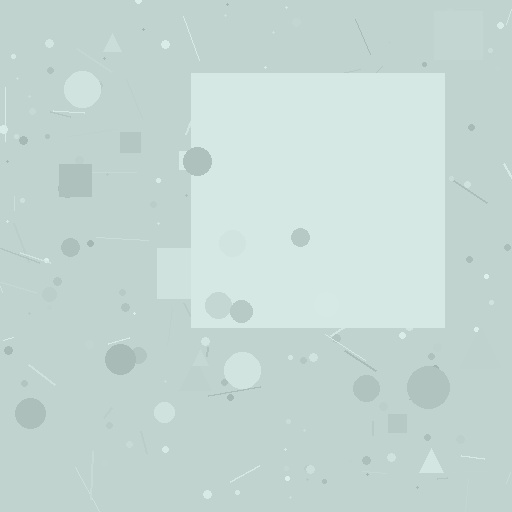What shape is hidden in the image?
A square is hidden in the image.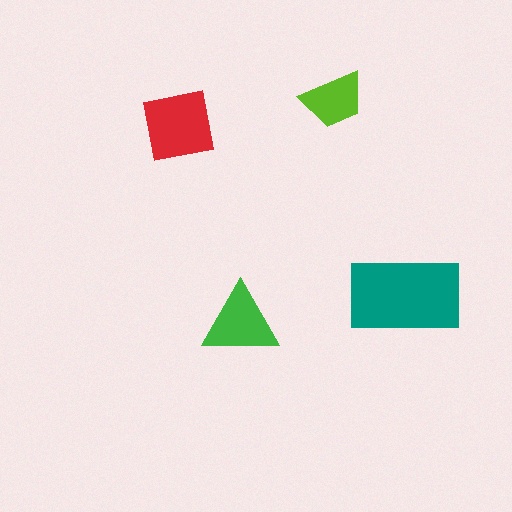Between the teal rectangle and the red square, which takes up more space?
The teal rectangle.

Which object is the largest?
The teal rectangle.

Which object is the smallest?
The lime trapezoid.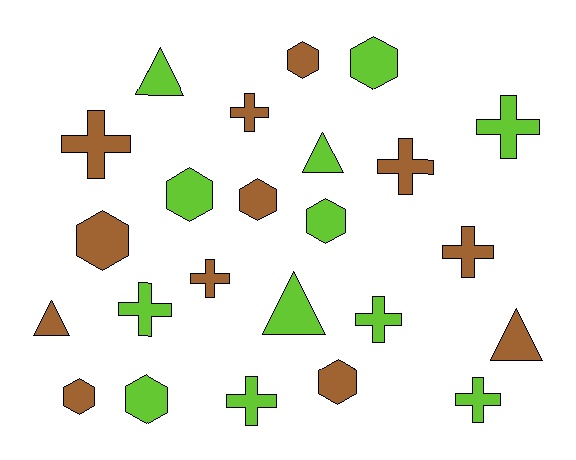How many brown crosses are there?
There are 5 brown crosses.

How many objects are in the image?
There are 24 objects.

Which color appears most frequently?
Brown, with 12 objects.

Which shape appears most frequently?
Cross, with 10 objects.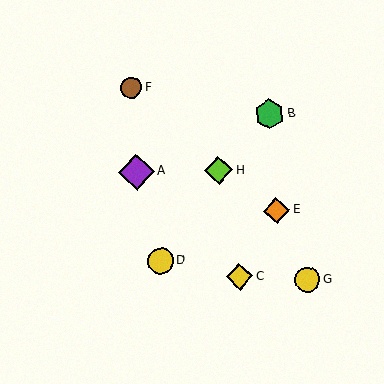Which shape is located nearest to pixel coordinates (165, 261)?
The yellow circle (labeled D) at (160, 261) is nearest to that location.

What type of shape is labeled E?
Shape E is an orange diamond.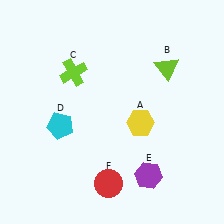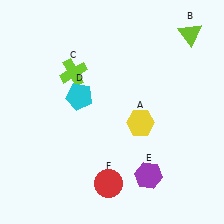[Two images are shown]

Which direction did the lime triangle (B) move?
The lime triangle (B) moved up.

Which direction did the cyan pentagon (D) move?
The cyan pentagon (D) moved up.